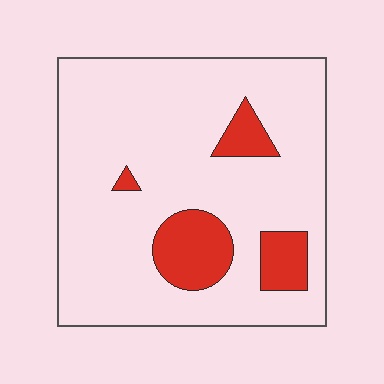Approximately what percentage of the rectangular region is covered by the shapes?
Approximately 15%.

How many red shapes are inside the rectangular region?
4.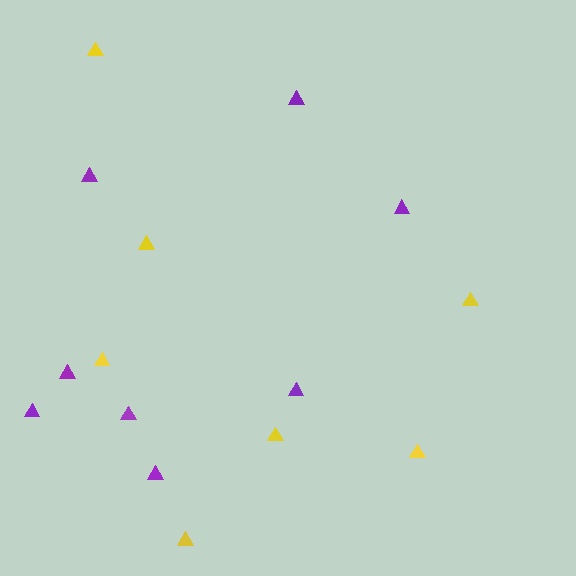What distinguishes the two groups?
There are 2 groups: one group of yellow triangles (7) and one group of purple triangles (8).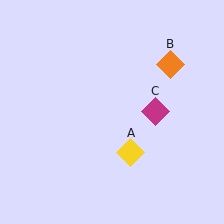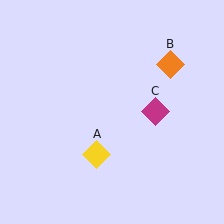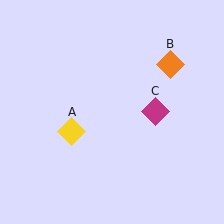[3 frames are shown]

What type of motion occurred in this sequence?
The yellow diamond (object A) rotated clockwise around the center of the scene.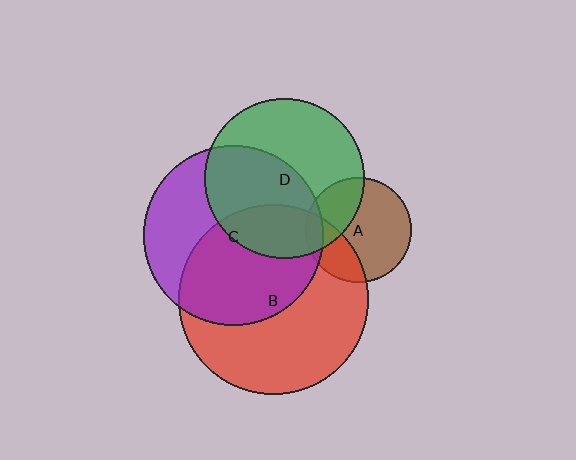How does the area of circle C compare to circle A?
Approximately 2.9 times.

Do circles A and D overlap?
Yes.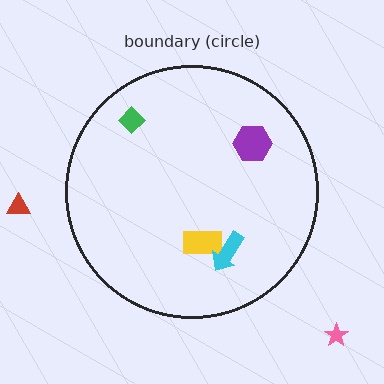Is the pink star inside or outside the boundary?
Outside.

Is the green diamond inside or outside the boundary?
Inside.